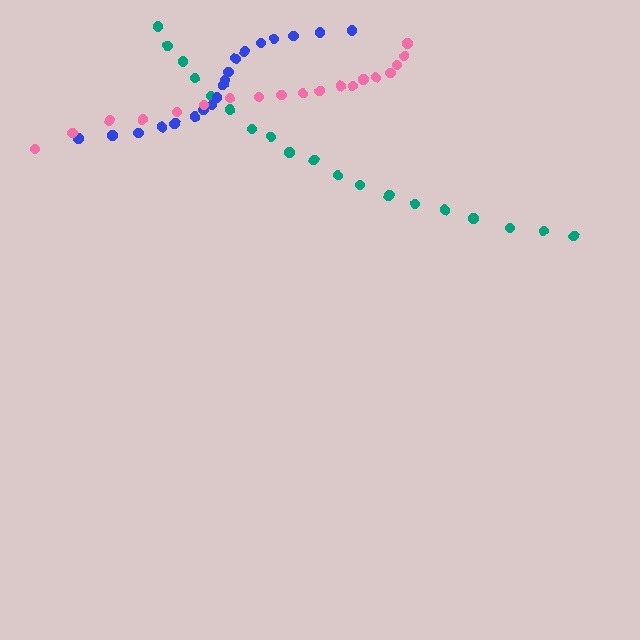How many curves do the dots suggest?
There are 3 distinct paths.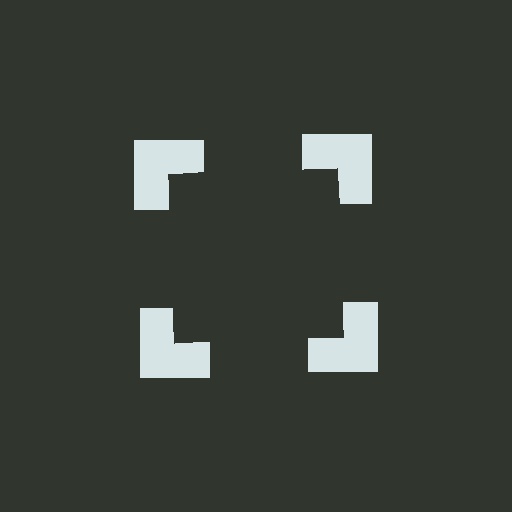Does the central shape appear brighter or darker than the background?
It typically appears slightly darker than the background, even though no actual brightness change is drawn.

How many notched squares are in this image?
There are 4 — one at each vertex of the illusory square.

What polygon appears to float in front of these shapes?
An illusory square — its edges are inferred from the aligned wedge cuts in the notched squares, not physically drawn.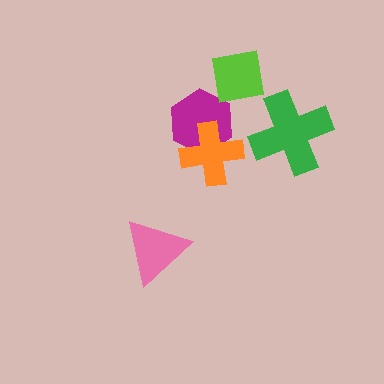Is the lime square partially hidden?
No, no other shape covers it.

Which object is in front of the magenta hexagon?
The orange cross is in front of the magenta hexagon.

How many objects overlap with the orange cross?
1 object overlaps with the orange cross.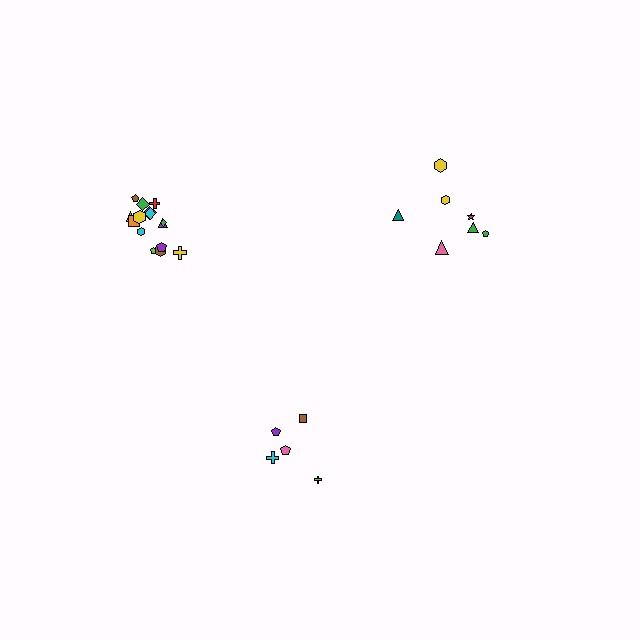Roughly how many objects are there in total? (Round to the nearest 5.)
Roughly 25 objects in total.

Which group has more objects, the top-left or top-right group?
The top-left group.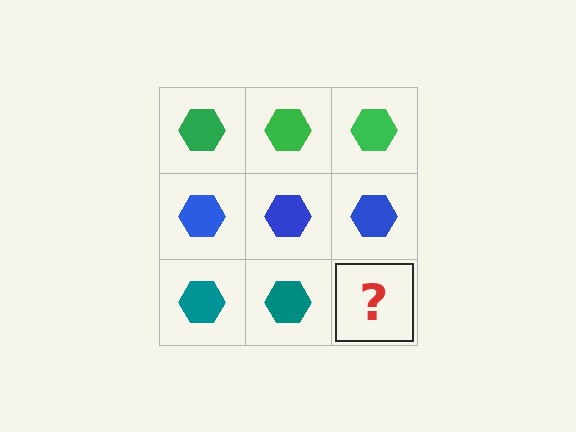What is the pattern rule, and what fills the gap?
The rule is that each row has a consistent color. The gap should be filled with a teal hexagon.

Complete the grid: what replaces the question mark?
The question mark should be replaced with a teal hexagon.